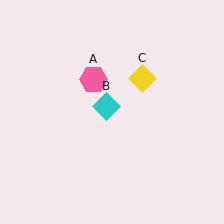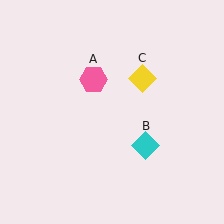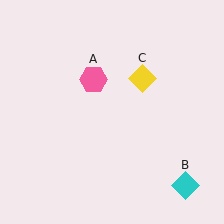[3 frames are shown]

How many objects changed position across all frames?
1 object changed position: cyan diamond (object B).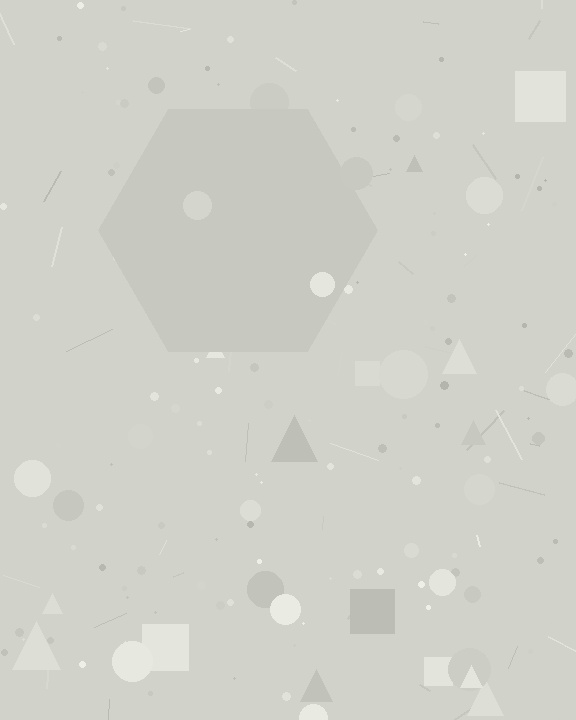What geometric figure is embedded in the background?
A hexagon is embedded in the background.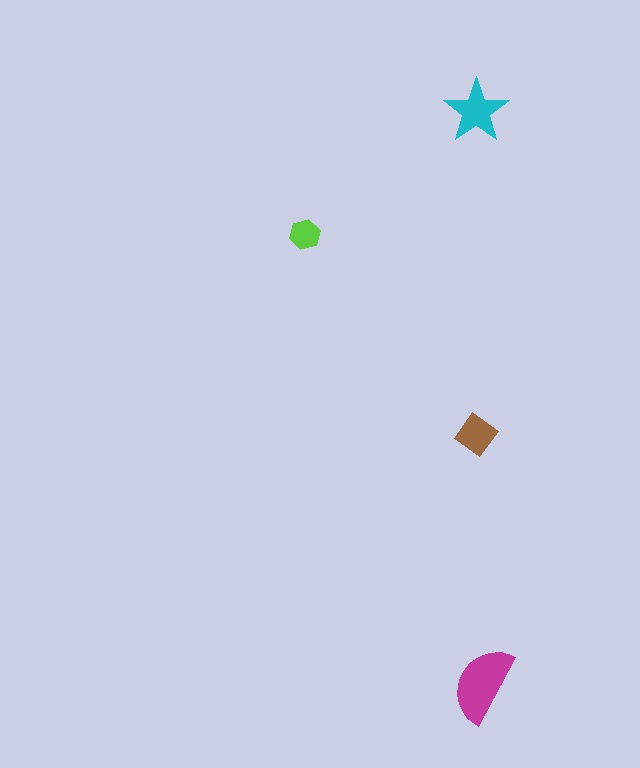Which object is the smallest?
The lime hexagon.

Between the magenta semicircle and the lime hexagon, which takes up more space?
The magenta semicircle.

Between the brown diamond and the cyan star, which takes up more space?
The cyan star.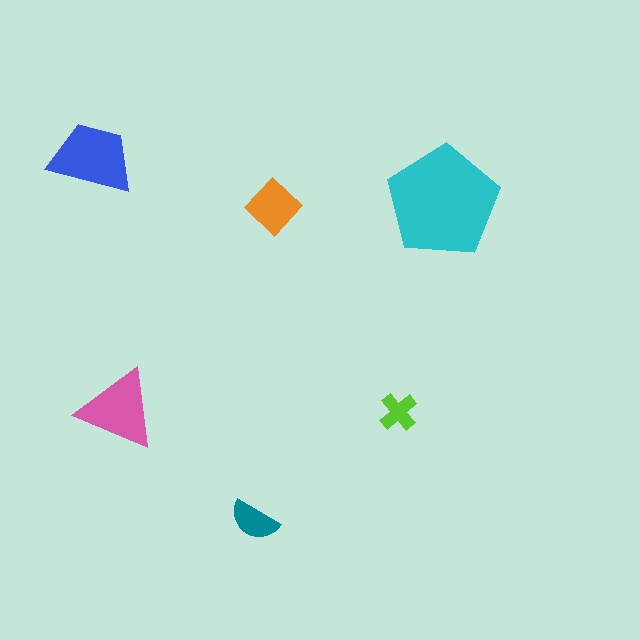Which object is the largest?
The cyan pentagon.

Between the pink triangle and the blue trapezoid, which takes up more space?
The blue trapezoid.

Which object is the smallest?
The lime cross.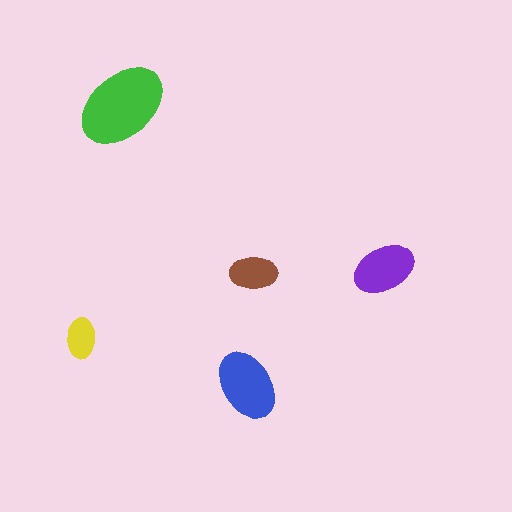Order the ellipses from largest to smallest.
the green one, the blue one, the purple one, the brown one, the yellow one.